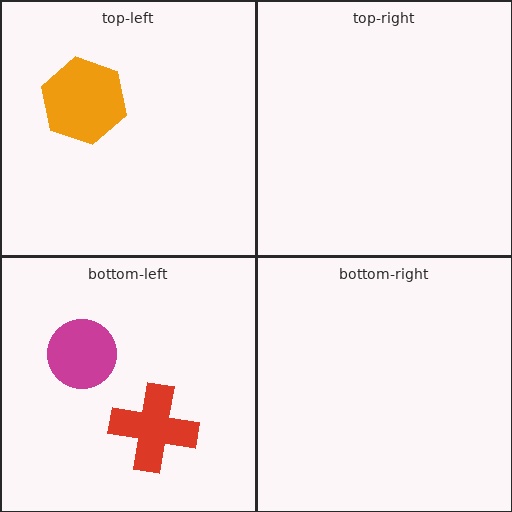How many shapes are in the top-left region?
1.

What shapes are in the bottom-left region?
The magenta circle, the red cross.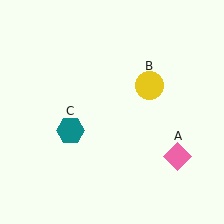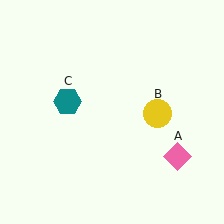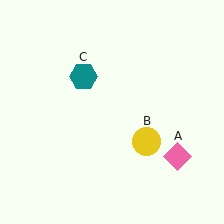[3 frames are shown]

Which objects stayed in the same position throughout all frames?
Pink diamond (object A) remained stationary.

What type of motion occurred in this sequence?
The yellow circle (object B), teal hexagon (object C) rotated clockwise around the center of the scene.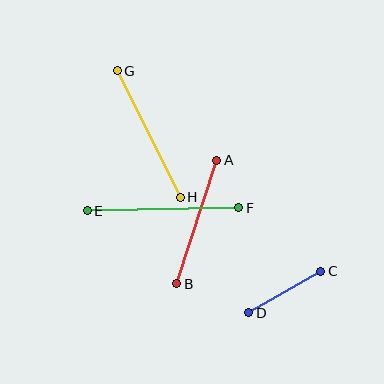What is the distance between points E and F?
The distance is approximately 152 pixels.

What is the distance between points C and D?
The distance is approximately 83 pixels.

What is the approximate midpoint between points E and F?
The midpoint is at approximately (163, 209) pixels.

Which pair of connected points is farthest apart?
Points E and F are farthest apart.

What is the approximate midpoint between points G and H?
The midpoint is at approximately (149, 134) pixels.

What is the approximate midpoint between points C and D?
The midpoint is at approximately (285, 292) pixels.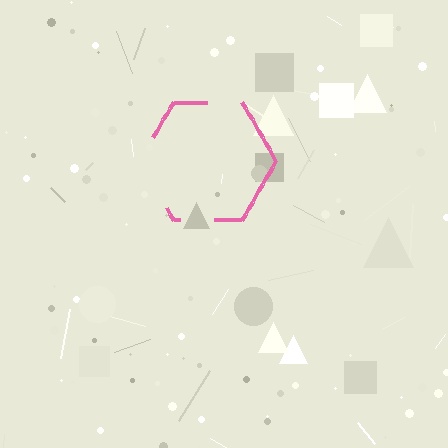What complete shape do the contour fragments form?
The contour fragments form a hexagon.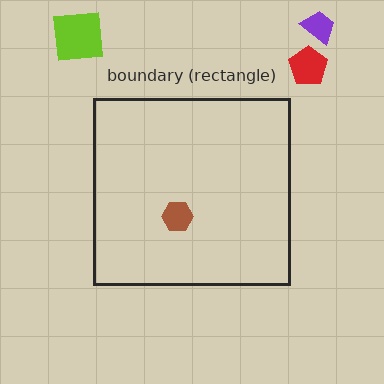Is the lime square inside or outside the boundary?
Outside.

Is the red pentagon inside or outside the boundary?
Outside.